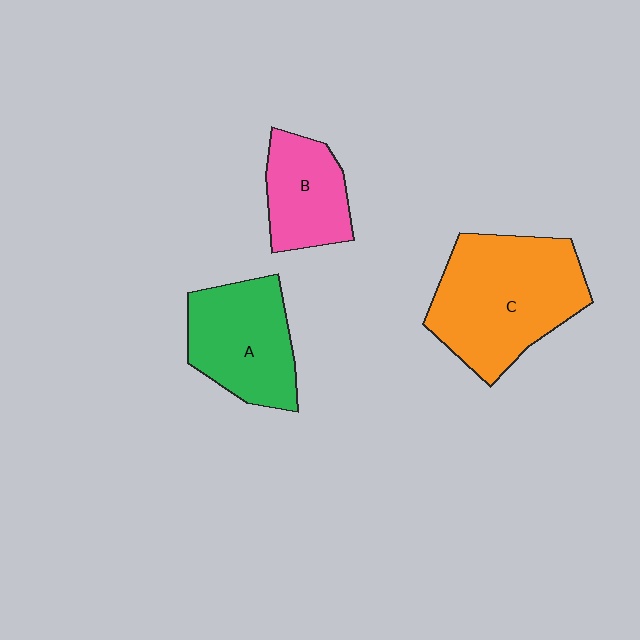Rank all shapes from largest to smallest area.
From largest to smallest: C (orange), A (green), B (pink).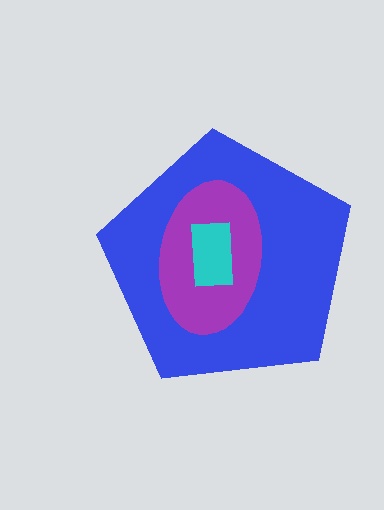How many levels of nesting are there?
3.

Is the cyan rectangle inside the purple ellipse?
Yes.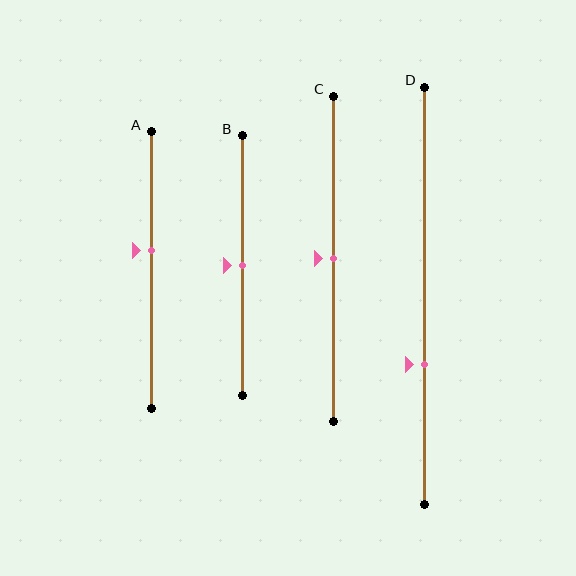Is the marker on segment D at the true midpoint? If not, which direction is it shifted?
No, the marker on segment D is shifted downward by about 16% of the segment length.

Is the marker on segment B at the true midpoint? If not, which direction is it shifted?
Yes, the marker on segment B is at the true midpoint.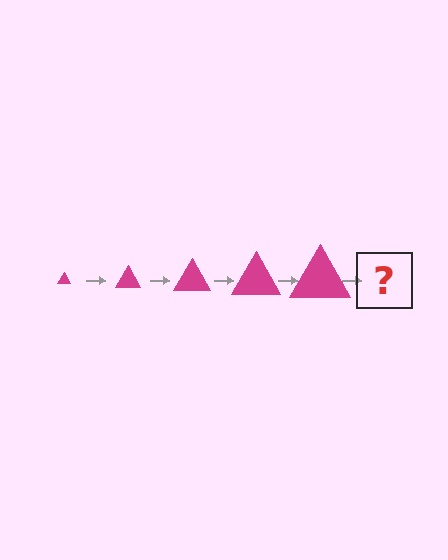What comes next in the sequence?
The next element should be a magenta triangle, larger than the previous one.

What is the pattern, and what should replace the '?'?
The pattern is that the triangle gets progressively larger each step. The '?' should be a magenta triangle, larger than the previous one.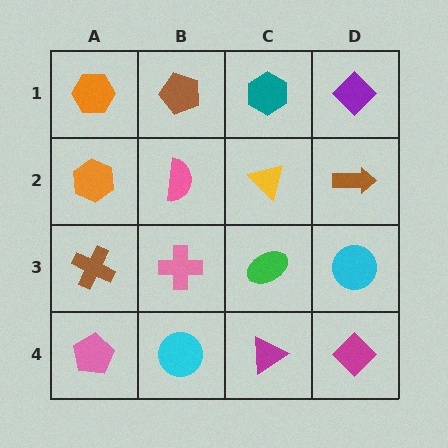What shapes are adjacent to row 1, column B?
A pink semicircle (row 2, column B), an orange hexagon (row 1, column A), a teal hexagon (row 1, column C).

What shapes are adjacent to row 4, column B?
A pink cross (row 3, column B), a pink pentagon (row 4, column A), a magenta triangle (row 4, column C).